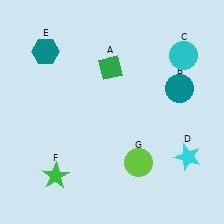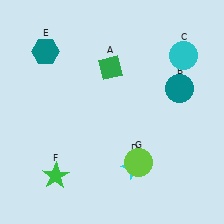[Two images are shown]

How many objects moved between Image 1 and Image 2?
1 object moved between the two images.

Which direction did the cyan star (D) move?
The cyan star (D) moved left.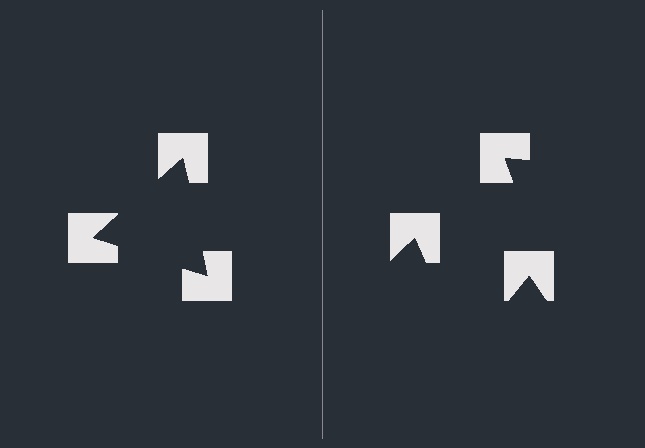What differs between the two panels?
The notched squares are positioned identically on both sides; only the wedge orientations differ. On the left they align to a triangle; on the right they are misaligned.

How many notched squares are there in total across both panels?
6 — 3 on each side.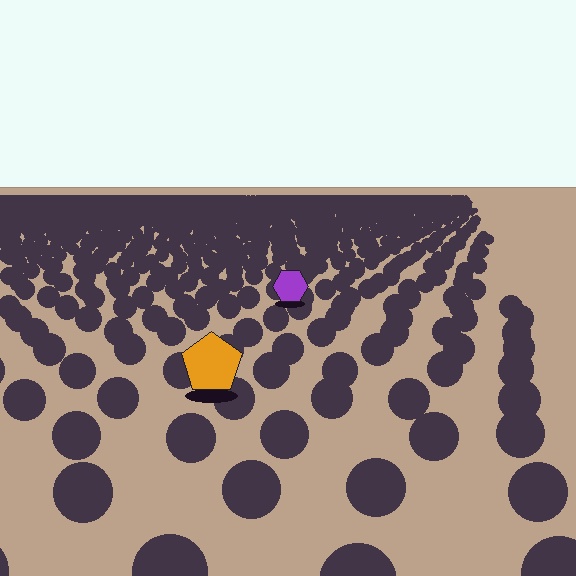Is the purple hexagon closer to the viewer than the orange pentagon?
No. The orange pentagon is closer — you can tell from the texture gradient: the ground texture is coarser near it.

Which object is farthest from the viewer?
The purple hexagon is farthest from the viewer. It appears smaller and the ground texture around it is denser.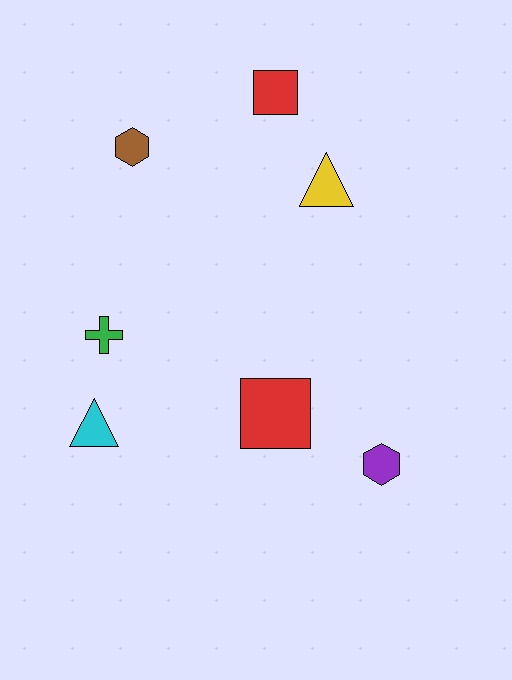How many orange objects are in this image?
There are no orange objects.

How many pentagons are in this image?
There are no pentagons.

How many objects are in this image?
There are 7 objects.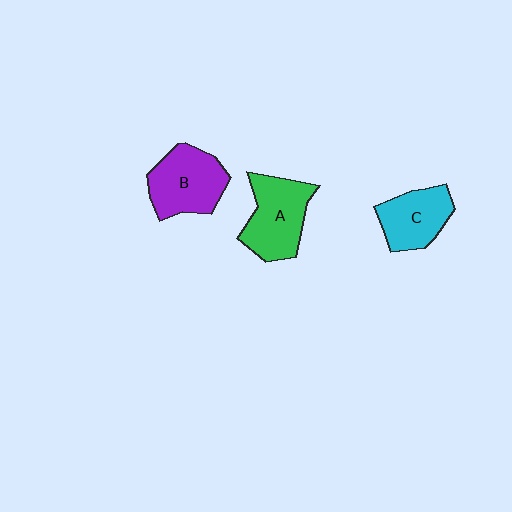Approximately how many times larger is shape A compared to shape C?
Approximately 1.2 times.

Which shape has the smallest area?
Shape C (cyan).